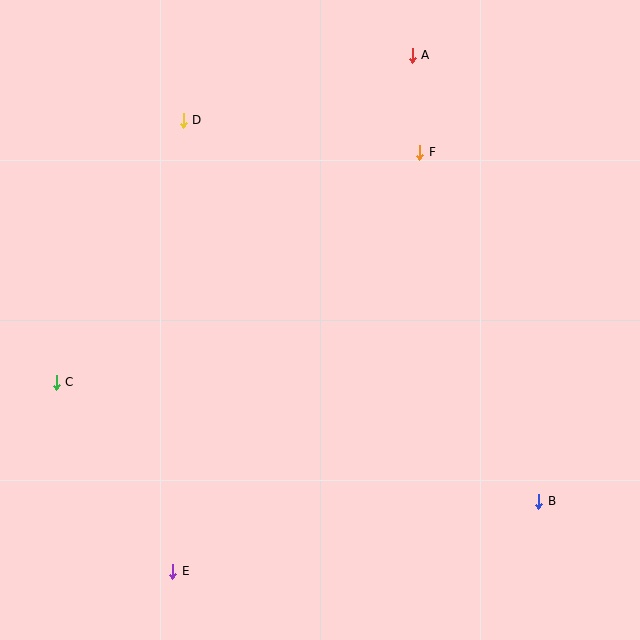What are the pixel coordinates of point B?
Point B is at (539, 501).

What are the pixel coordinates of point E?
Point E is at (173, 571).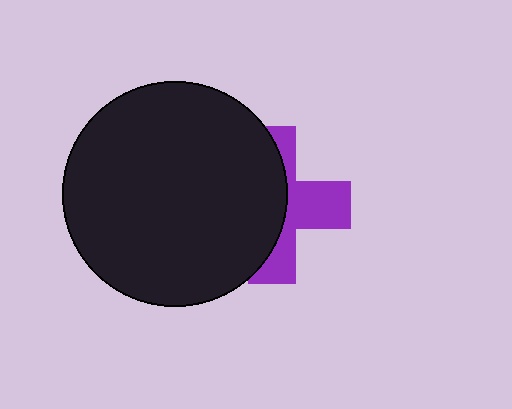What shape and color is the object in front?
The object in front is a black circle.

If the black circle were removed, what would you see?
You would see the complete purple cross.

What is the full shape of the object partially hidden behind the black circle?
The partially hidden object is a purple cross.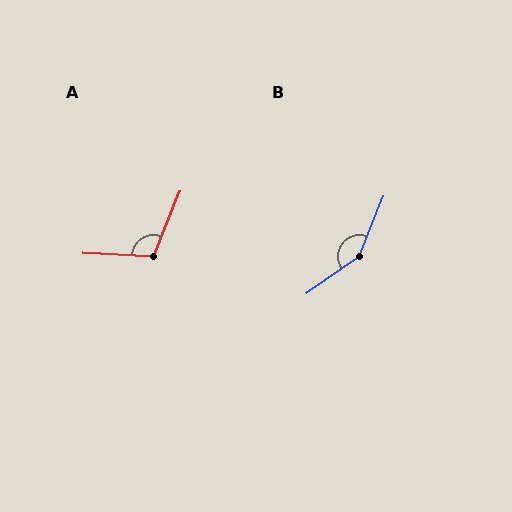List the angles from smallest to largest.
A (110°), B (148°).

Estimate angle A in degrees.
Approximately 110 degrees.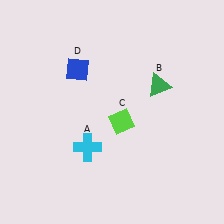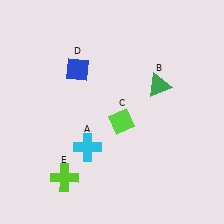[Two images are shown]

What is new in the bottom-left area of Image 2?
A lime cross (E) was added in the bottom-left area of Image 2.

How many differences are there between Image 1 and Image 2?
There is 1 difference between the two images.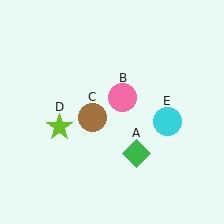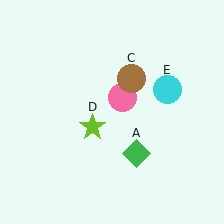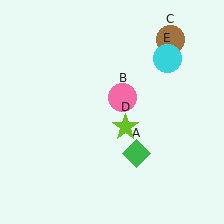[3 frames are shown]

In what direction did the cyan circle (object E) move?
The cyan circle (object E) moved up.